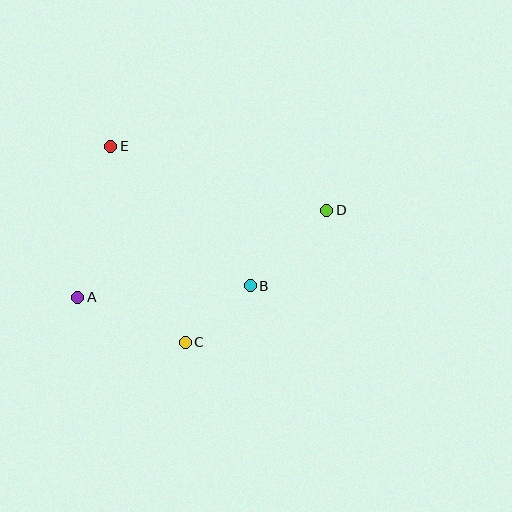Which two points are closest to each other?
Points B and C are closest to each other.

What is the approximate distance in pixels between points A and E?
The distance between A and E is approximately 155 pixels.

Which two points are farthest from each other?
Points A and D are farthest from each other.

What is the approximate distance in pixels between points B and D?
The distance between B and D is approximately 107 pixels.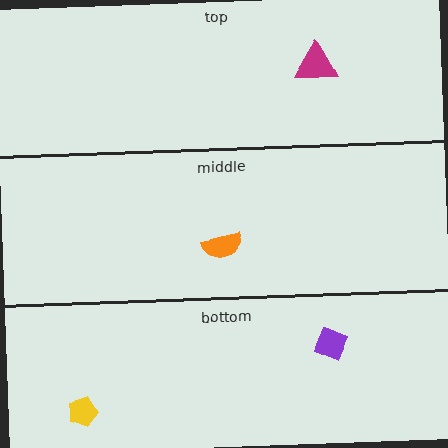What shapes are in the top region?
The magenta triangle.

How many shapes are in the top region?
1.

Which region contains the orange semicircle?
The middle region.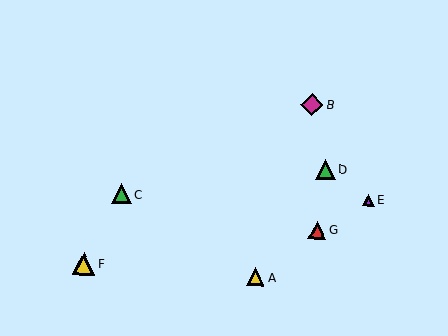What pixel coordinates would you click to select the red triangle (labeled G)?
Click at (317, 230) to select the red triangle G.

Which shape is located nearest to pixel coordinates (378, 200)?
The purple triangle (labeled E) at (368, 200) is nearest to that location.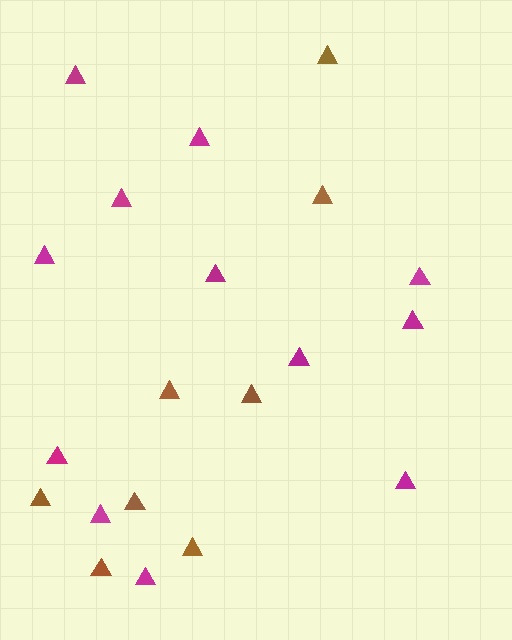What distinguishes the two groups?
There are 2 groups: one group of magenta triangles (12) and one group of brown triangles (8).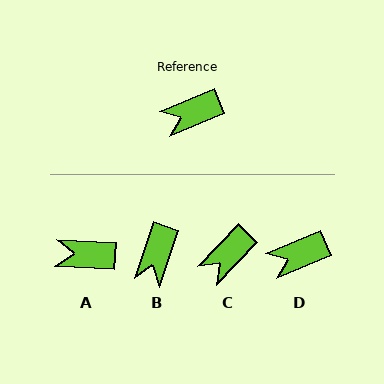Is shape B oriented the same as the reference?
No, it is off by about 48 degrees.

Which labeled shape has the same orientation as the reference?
D.